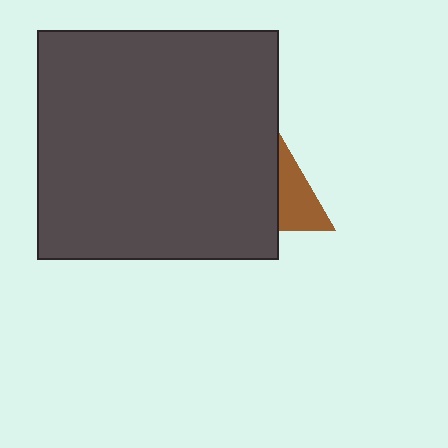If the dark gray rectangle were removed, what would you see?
You would see the complete brown triangle.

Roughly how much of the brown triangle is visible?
A small part of it is visible (roughly 41%).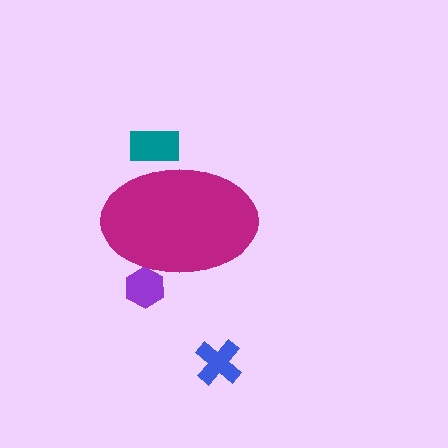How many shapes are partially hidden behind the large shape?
2 shapes are partially hidden.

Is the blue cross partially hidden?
No, the blue cross is fully visible.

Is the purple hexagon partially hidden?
Yes, the purple hexagon is partially hidden behind the magenta ellipse.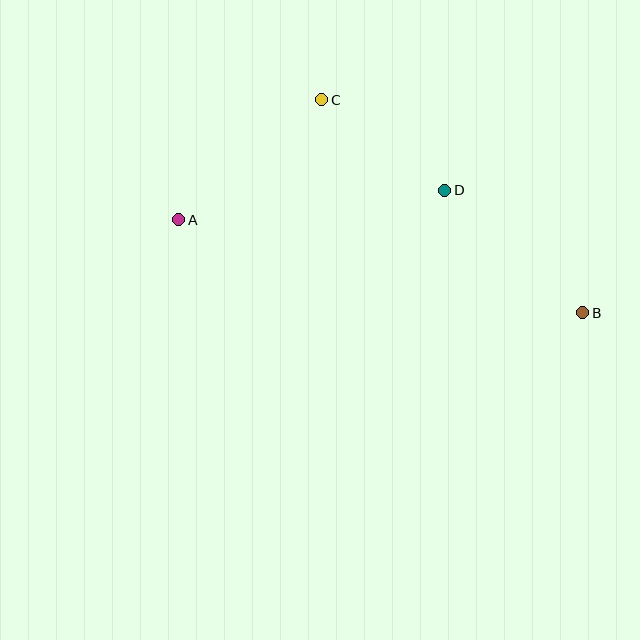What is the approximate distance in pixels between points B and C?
The distance between B and C is approximately 337 pixels.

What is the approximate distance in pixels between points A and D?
The distance between A and D is approximately 267 pixels.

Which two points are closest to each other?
Points C and D are closest to each other.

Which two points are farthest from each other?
Points A and B are farthest from each other.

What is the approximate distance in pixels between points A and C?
The distance between A and C is approximately 186 pixels.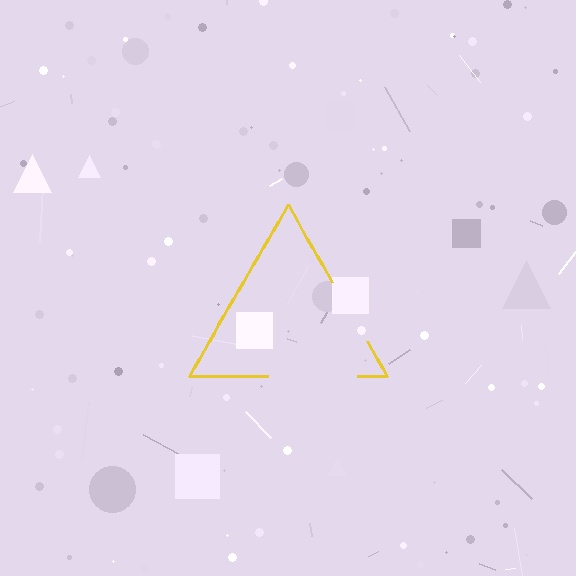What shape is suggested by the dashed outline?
The dashed outline suggests a triangle.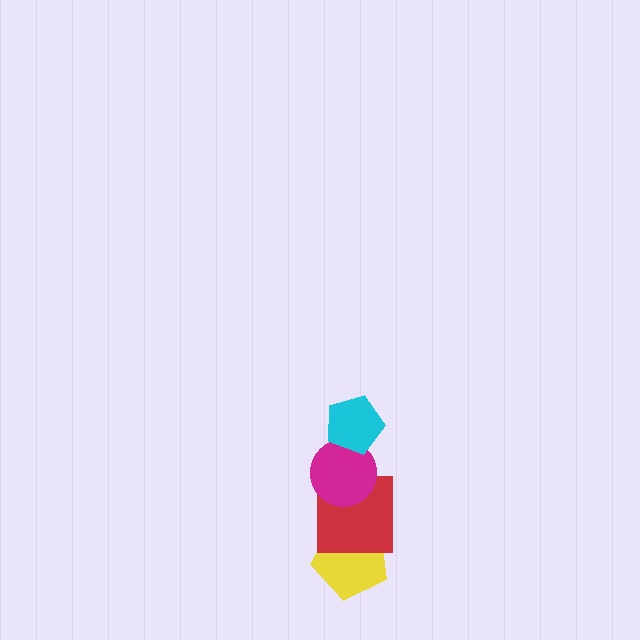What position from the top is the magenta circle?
The magenta circle is 2nd from the top.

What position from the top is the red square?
The red square is 3rd from the top.